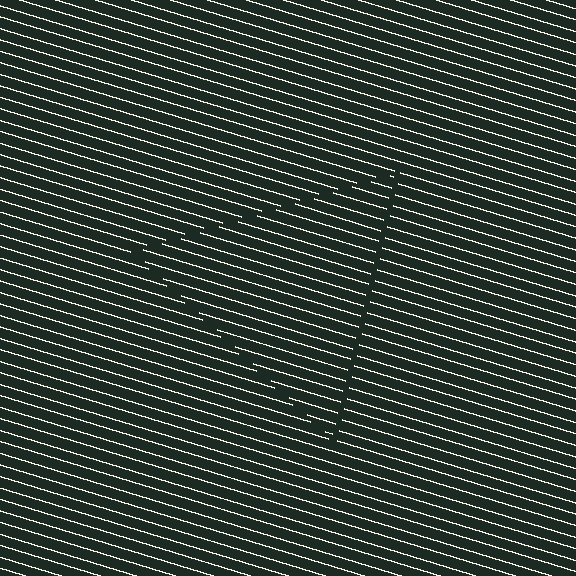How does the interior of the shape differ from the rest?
The interior of the shape contains the same grating, shifted by half a period — the contour is defined by the phase discontinuity where line-ends from the inner and outer gratings abut.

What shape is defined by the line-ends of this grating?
An illusory triangle. The interior of the shape contains the same grating, shifted by half a period — the contour is defined by the phase discontinuity where line-ends from the inner and outer gratings abut.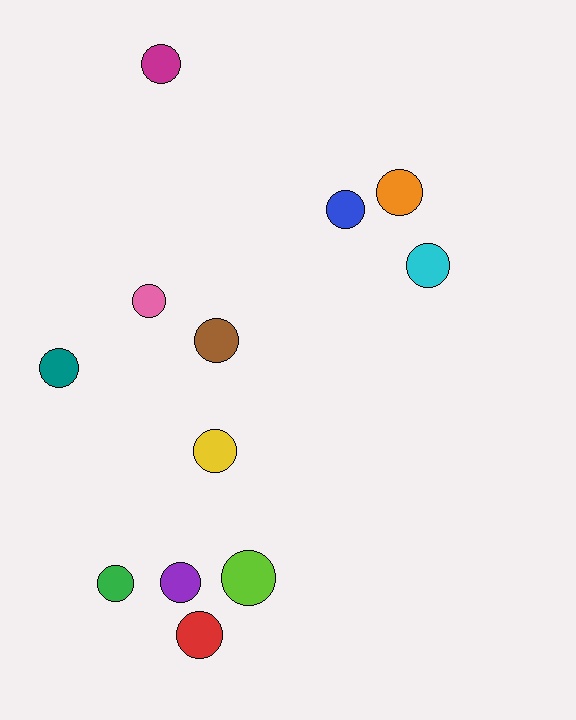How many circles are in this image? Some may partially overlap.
There are 12 circles.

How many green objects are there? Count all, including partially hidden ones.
There is 1 green object.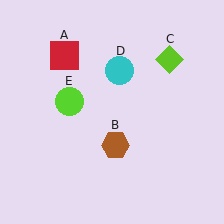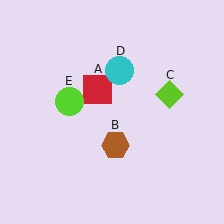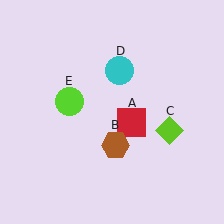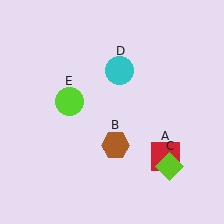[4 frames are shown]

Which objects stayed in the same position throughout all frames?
Brown hexagon (object B) and cyan circle (object D) and lime circle (object E) remained stationary.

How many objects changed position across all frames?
2 objects changed position: red square (object A), lime diamond (object C).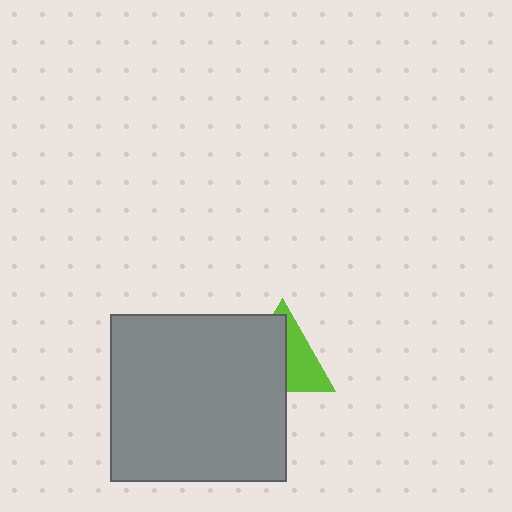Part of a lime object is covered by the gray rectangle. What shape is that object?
It is a triangle.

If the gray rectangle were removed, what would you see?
You would see the complete lime triangle.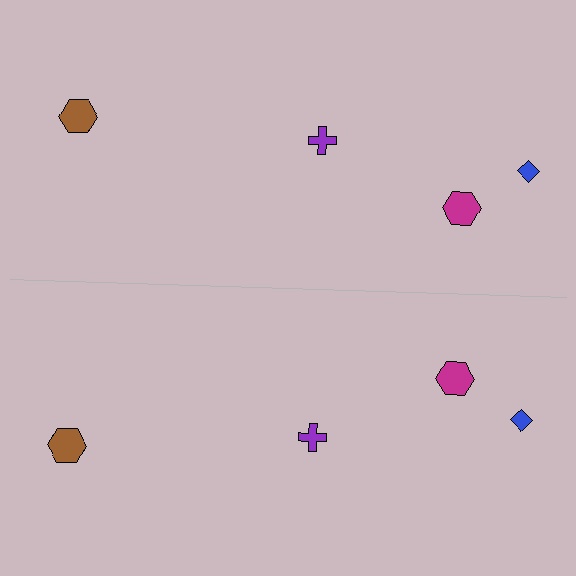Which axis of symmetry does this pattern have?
The pattern has a horizontal axis of symmetry running through the center of the image.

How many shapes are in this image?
There are 8 shapes in this image.